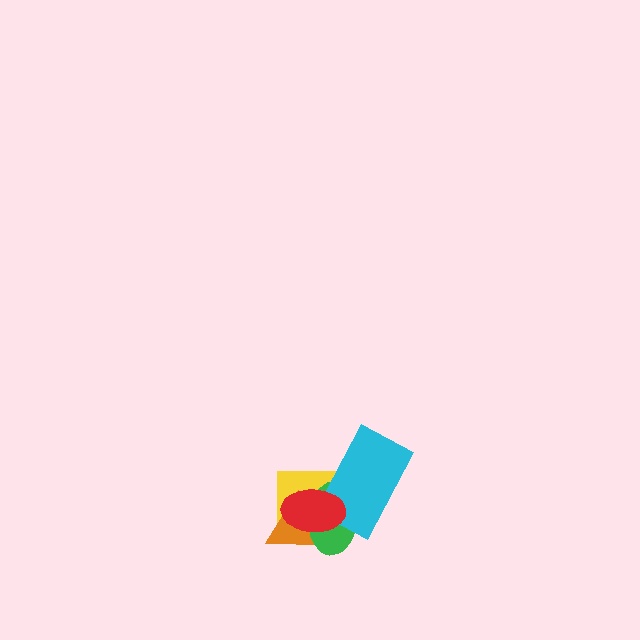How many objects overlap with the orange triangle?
3 objects overlap with the orange triangle.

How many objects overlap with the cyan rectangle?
3 objects overlap with the cyan rectangle.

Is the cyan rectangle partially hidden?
Yes, it is partially covered by another shape.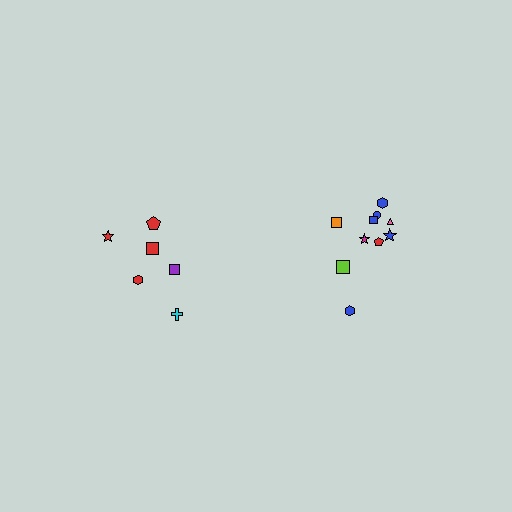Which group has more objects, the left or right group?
The right group.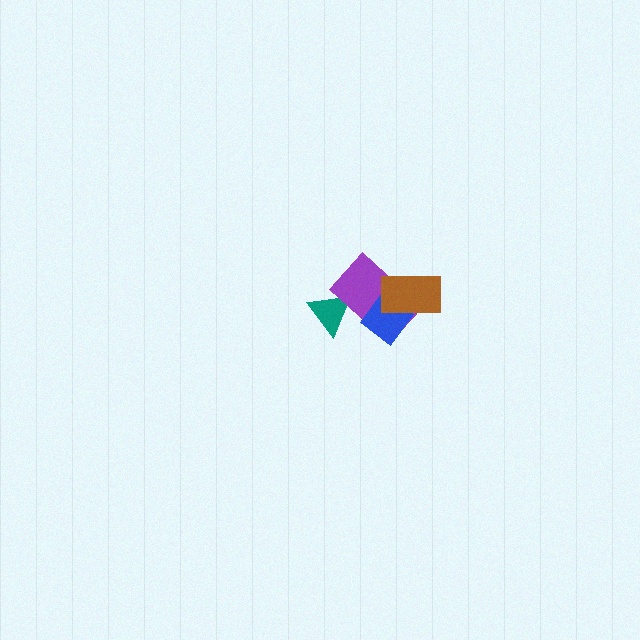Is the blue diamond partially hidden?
Yes, it is partially covered by another shape.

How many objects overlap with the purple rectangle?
3 objects overlap with the purple rectangle.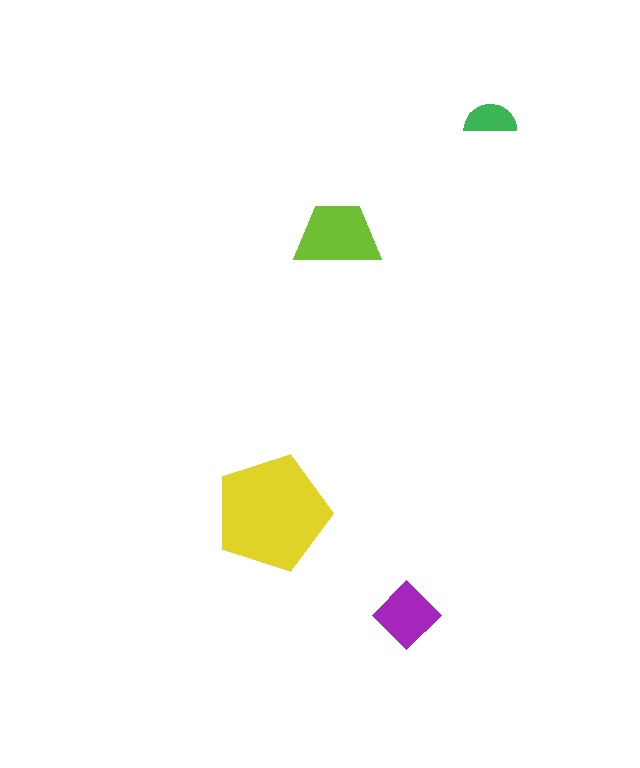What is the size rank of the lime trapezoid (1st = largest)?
2nd.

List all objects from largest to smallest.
The yellow pentagon, the lime trapezoid, the purple diamond, the green semicircle.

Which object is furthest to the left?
The yellow pentagon is leftmost.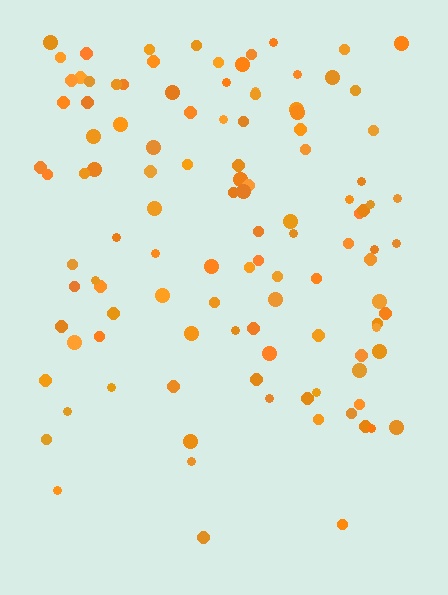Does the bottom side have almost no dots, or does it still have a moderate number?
Still a moderate number, just noticeably fewer than the top.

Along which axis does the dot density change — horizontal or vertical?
Vertical.